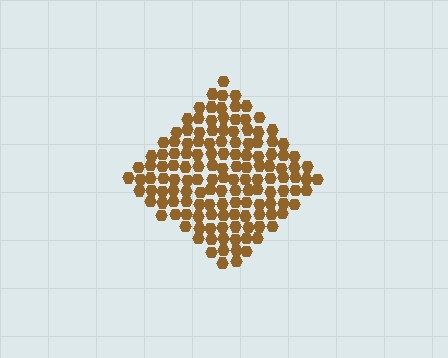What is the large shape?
The large shape is a diamond.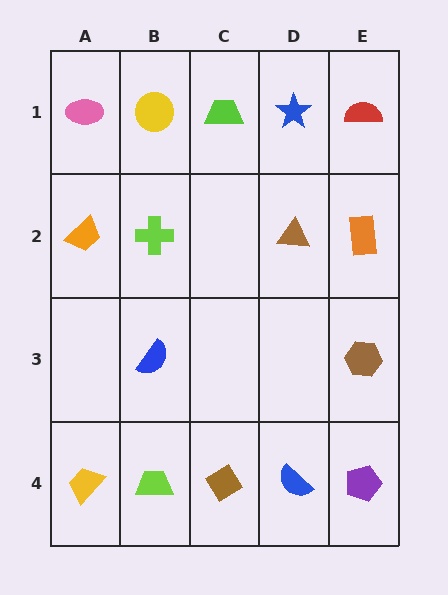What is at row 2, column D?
A brown triangle.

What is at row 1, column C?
A lime trapezoid.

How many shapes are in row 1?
5 shapes.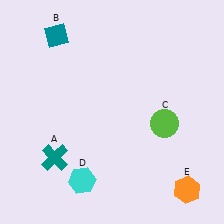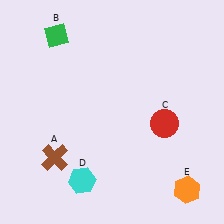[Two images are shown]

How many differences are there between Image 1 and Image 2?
There are 3 differences between the two images.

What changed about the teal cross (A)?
In Image 1, A is teal. In Image 2, it changed to brown.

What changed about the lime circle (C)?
In Image 1, C is lime. In Image 2, it changed to red.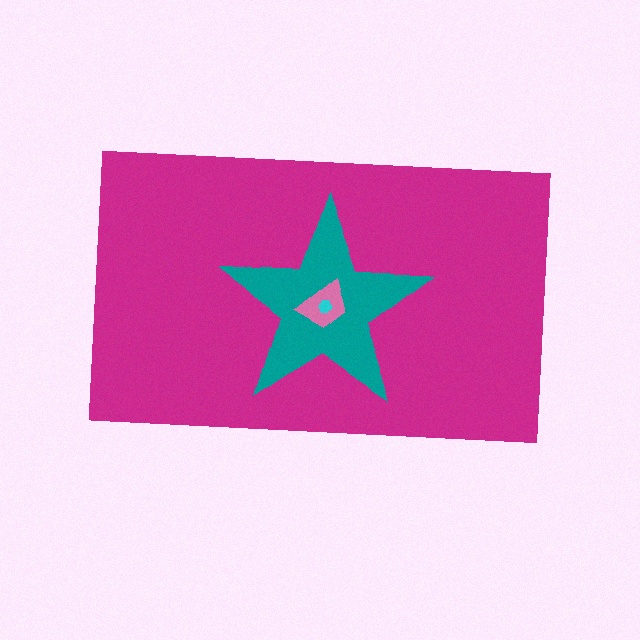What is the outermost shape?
The magenta rectangle.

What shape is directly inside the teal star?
The pink trapezoid.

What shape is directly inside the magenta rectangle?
The teal star.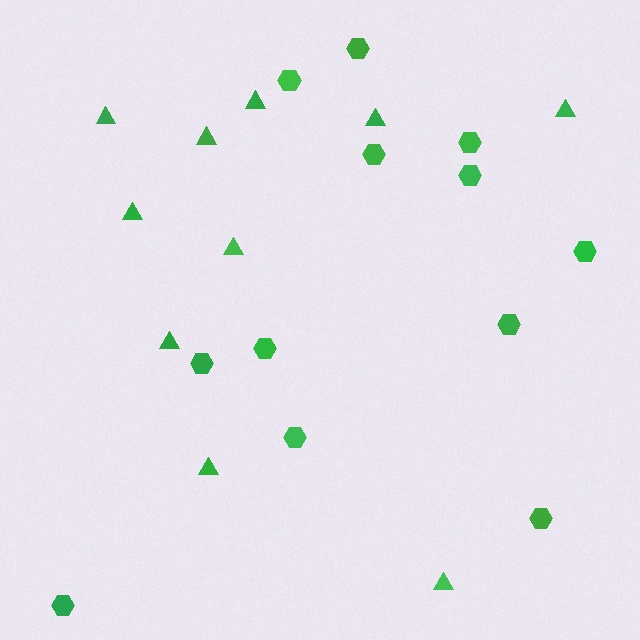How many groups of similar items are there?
There are 2 groups: one group of triangles (10) and one group of hexagons (12).